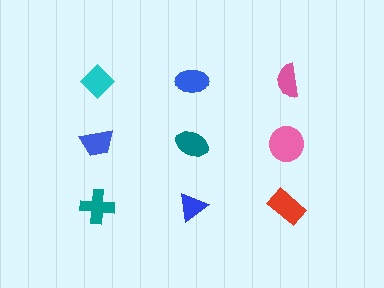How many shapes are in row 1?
3 shapes.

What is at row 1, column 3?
A pink semicircle.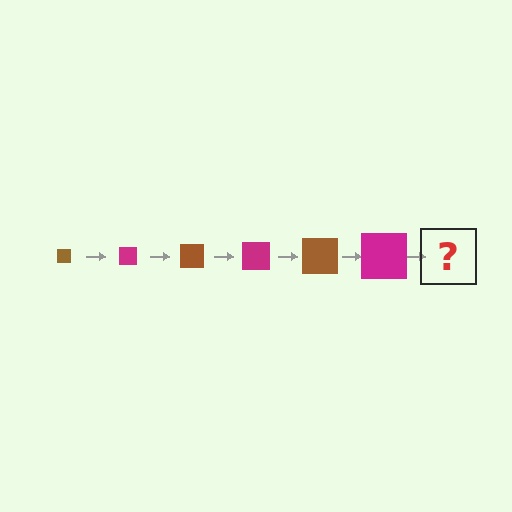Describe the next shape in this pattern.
It should be a brown square, larger than the previous one.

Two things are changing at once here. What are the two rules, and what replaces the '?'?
The two rules are that the square grows larger each step and the color cycles through brown and magenta. The '?' should be a brown square, larger than the previous one.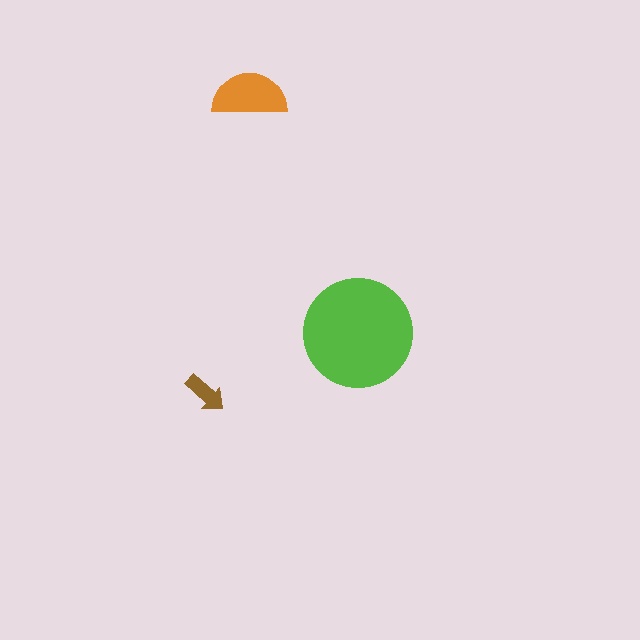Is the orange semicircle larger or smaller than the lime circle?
Smaller.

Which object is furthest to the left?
The brown arrow is leftmost.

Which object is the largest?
The lime circle.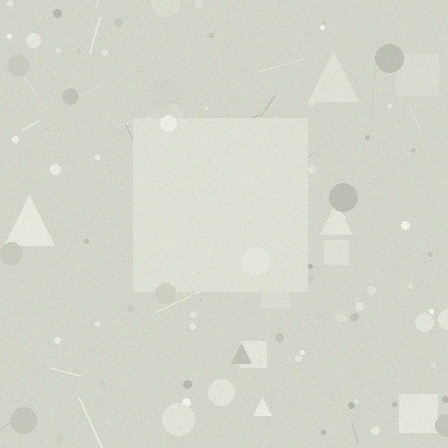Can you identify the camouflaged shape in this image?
The camouflaged shape is a square.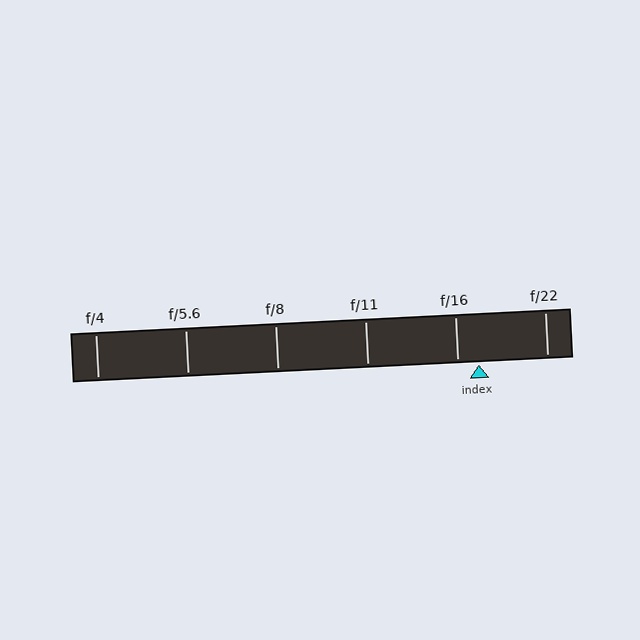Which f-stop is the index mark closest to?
The index mark is closest to f/16.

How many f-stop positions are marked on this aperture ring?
There are 6 f-stop positions marked.